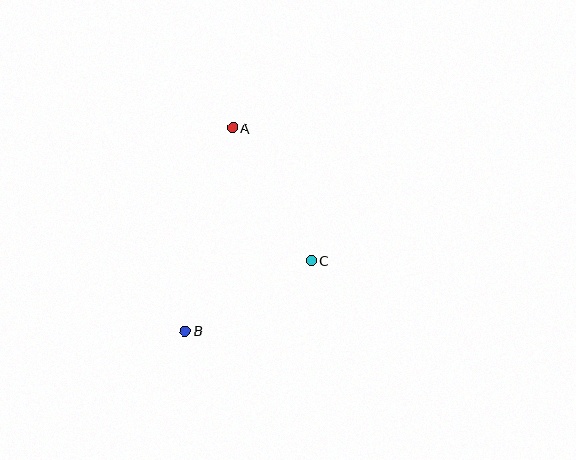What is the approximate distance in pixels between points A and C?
The distance between A and C is approximately 154 pixels.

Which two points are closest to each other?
Points B and C are closest to each other.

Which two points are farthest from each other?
Points A and B are farthest from each other.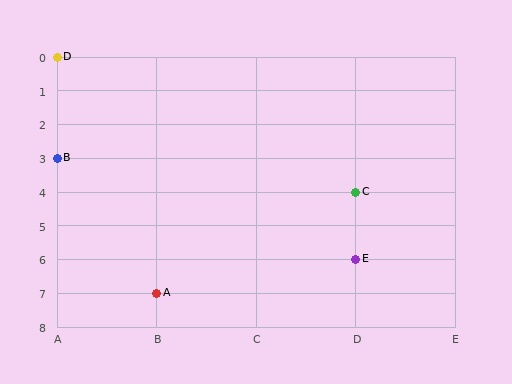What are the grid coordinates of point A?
Point A is at grid coordinates (B, 7).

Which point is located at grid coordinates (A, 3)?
Point B is at (A, 3).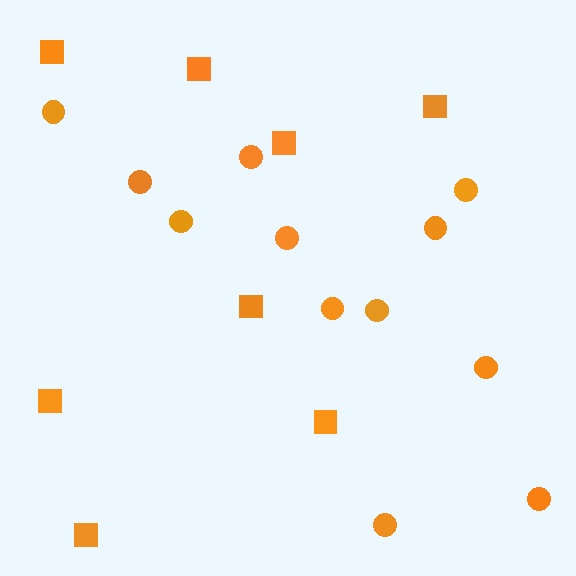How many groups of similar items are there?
There are 2 groups: one group of squares (8) and one group of circles (12).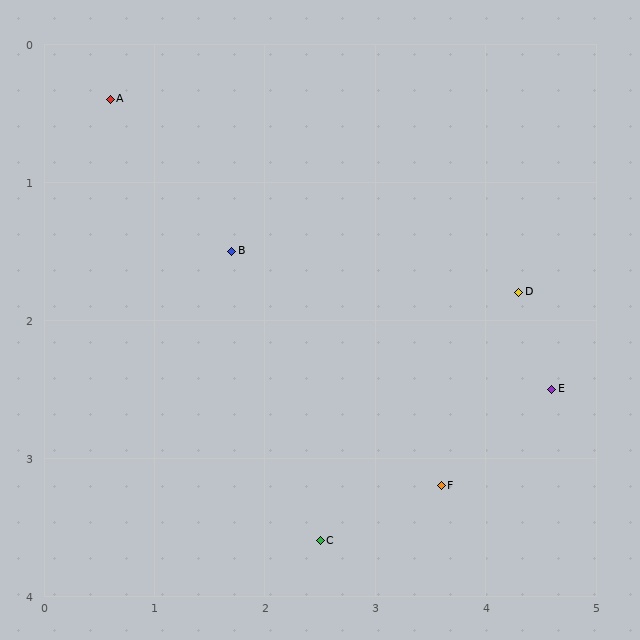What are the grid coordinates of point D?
Point D is at approximately (4.3, 1.8).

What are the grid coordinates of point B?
Point B is at approximately (1.7, 1.5).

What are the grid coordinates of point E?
Point E is at approximately (4.6, 2.5).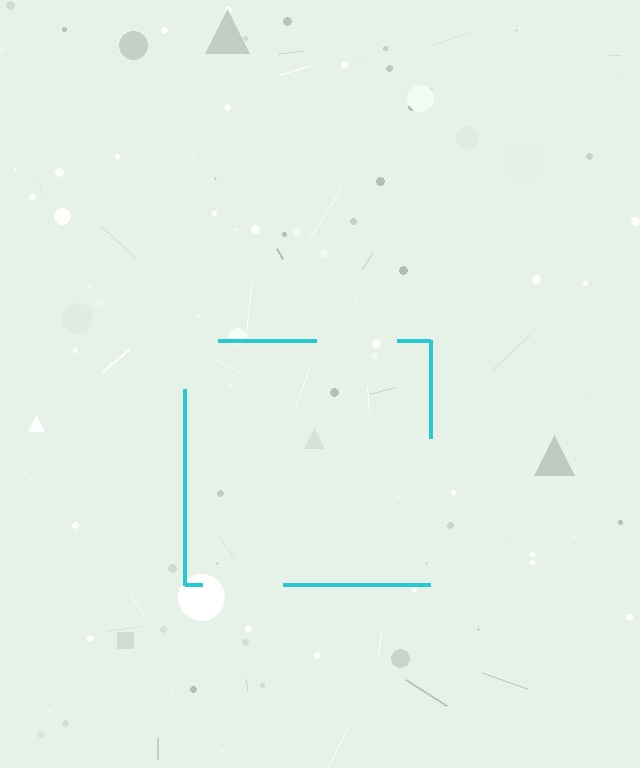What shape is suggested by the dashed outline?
The dashed outline suggests a square.